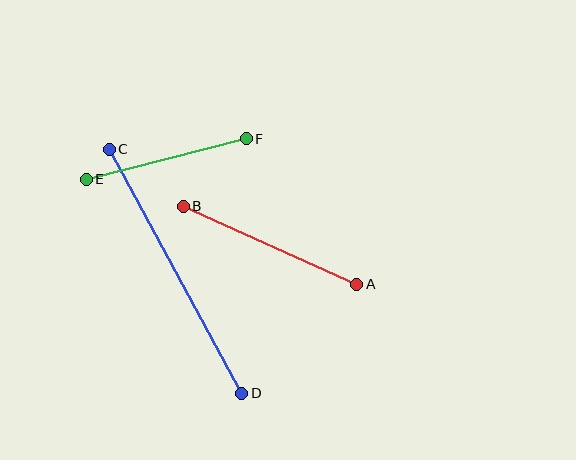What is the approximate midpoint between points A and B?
The midpoint is at approximately (270, 245) pixels.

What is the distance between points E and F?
The distance is approximately 165 pixels.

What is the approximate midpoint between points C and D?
The midpoint is at approximately (176, 271) pixels.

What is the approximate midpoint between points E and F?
The midpoint is at approximately (166, 159) pixels.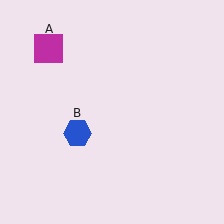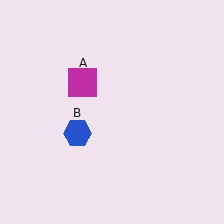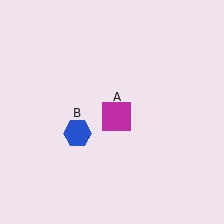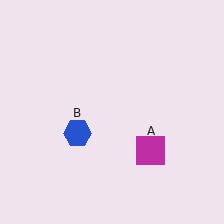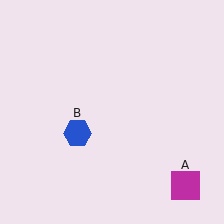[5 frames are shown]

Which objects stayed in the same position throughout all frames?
Blue hexagon (object B) remained stationary.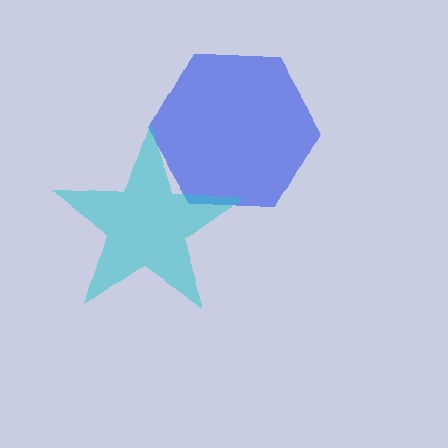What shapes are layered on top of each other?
The layered shapes are: a blue hexagon, a cyan star.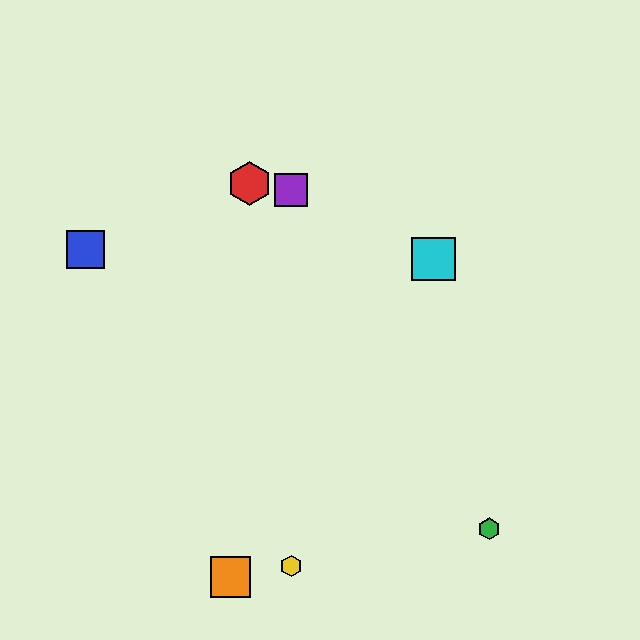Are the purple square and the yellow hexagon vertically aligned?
Yes, both are at x≈291.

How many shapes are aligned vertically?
2 shapes (the yellow hexagon, the purple square) are aligned vertically.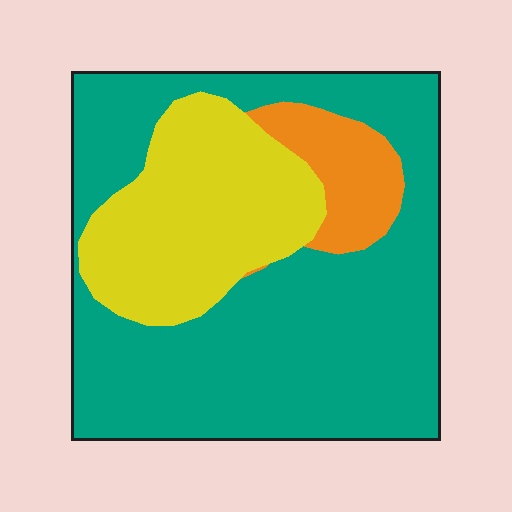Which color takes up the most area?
Teal, at roughly 65%.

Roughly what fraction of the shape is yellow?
Yellow takes up between a sixth and a third of the shape.